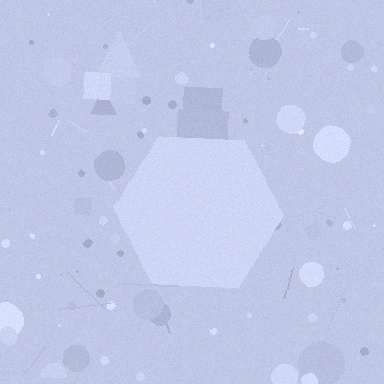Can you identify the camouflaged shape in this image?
The camouflaged shape is a hexagon.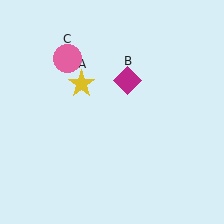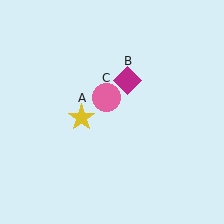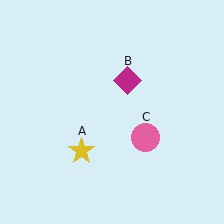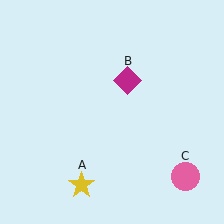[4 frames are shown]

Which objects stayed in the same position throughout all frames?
Magenta diamond (object B) remained stationary.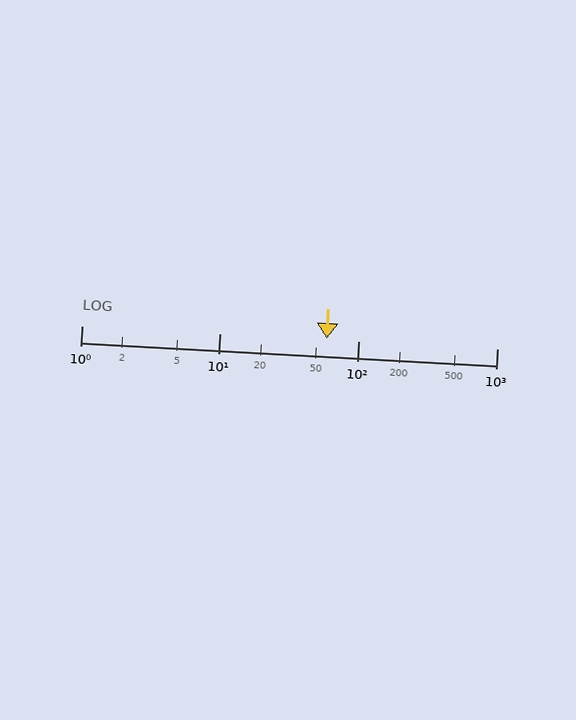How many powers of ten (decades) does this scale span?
The scale spans 3 decades, from 1 to 1000.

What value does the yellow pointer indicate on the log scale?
The pointer indicates approximately 59.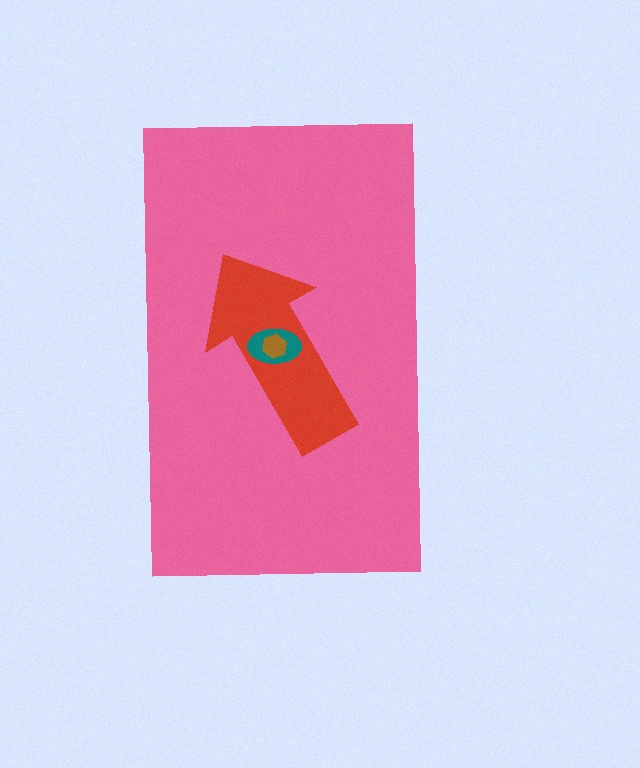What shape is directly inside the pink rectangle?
The red arrow.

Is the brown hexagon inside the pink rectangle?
Yes.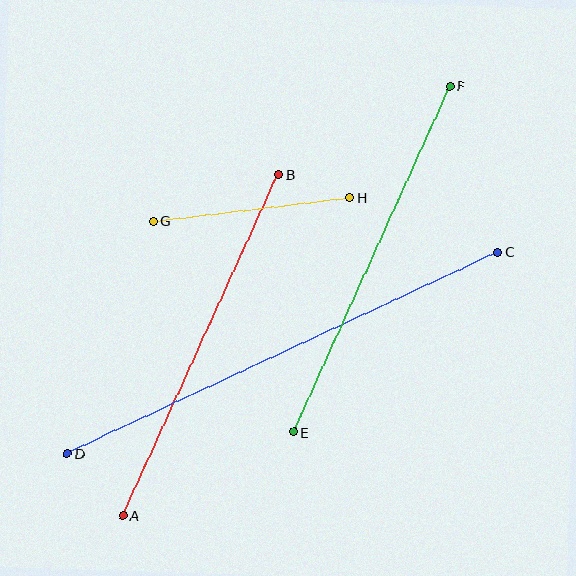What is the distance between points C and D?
The distance is approximately 476 pixels.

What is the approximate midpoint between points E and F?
The midpoint is at approximately (372, 259) pixels.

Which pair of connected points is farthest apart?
Points C and D are farthest apart.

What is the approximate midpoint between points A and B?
The midpoint is at approximately (201, 345) pixels.